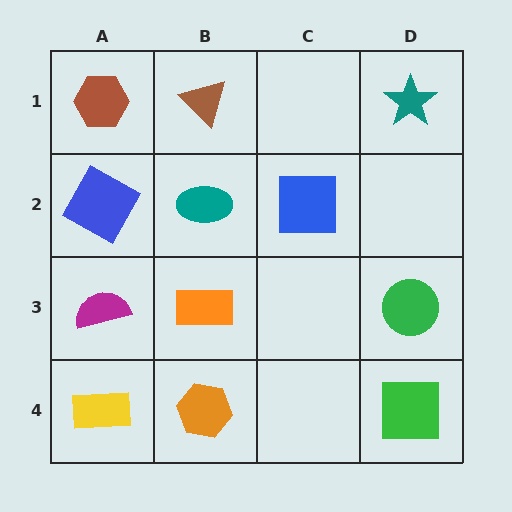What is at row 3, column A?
A magenta semicircle.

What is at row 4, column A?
A yellow rectangle.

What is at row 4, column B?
An orange hexagon.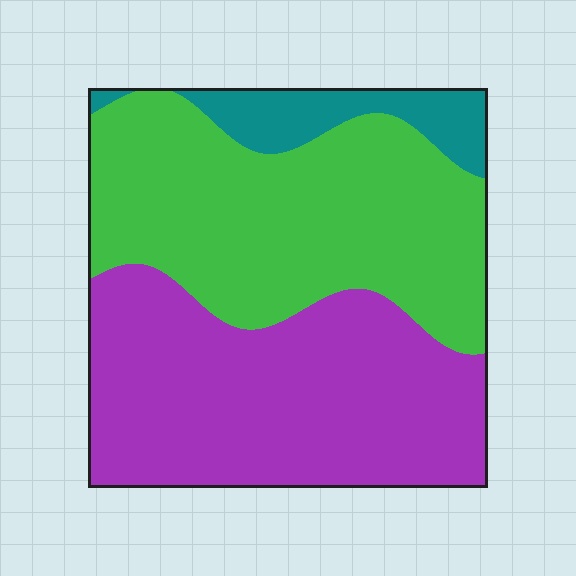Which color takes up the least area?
Teal, at roughly 10%.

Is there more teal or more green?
Green.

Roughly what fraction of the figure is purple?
Purple covers around 45% of the figure.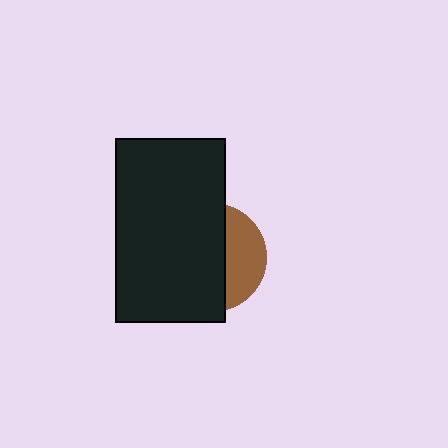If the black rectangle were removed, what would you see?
You would see the complete brown circle.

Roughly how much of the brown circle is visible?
A small part of it is visible (roughly 34%).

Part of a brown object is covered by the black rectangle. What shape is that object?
It is a circle.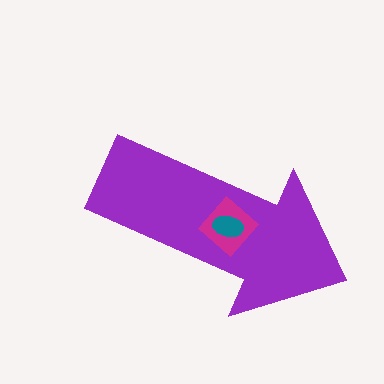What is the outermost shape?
The purple arrow.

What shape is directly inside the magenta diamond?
The teal ellipse.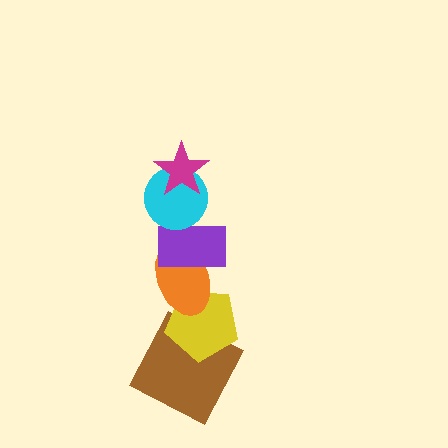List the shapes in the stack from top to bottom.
From top to bottom: the magenta star, the cyan circle, the purple rectangle, the orange ellipse, the yellow pentagon, the brown square.